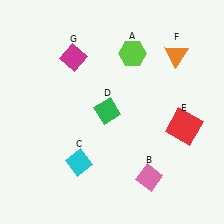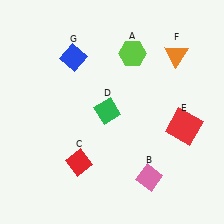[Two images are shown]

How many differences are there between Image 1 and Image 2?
There are 2 differences between the two images.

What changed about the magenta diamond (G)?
In Image 1, G is magenta. In Image 2, it changed to blue.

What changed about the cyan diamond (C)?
In Image 1, C is cyan. In Image 2, it changed to red.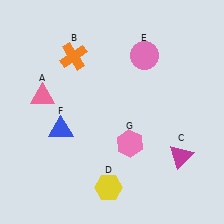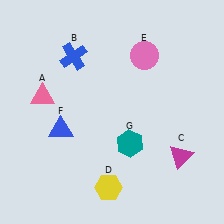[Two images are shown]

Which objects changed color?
B changed from orange to blue. G changed from pink to teal.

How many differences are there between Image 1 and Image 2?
There are 2 differences between the two images.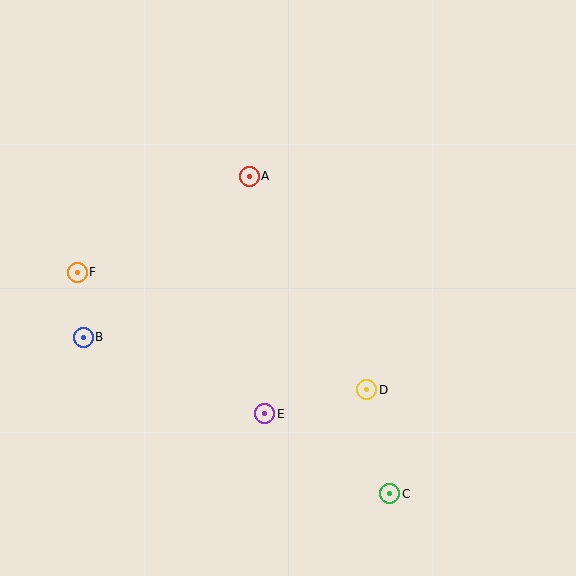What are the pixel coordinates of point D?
Point D is at (367, 390).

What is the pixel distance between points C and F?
The distance between C and F is 383 pixels.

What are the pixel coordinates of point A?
Point A is at (249, 176).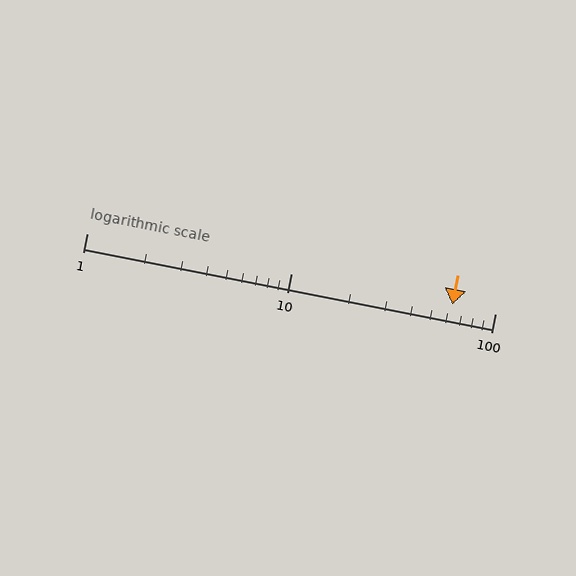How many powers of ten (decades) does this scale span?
The scale spans 2 decades, from 1 to 100.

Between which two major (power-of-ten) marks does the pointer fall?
The pointer is between 10 and 100.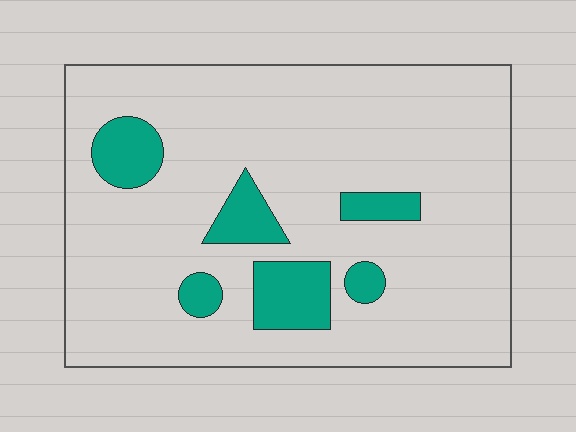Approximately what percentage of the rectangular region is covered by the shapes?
Approximately 15%.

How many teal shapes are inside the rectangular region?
6.